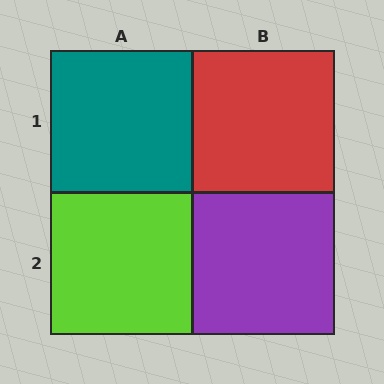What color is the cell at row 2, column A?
Lime.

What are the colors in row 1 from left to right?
Teal, red.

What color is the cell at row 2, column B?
Purple.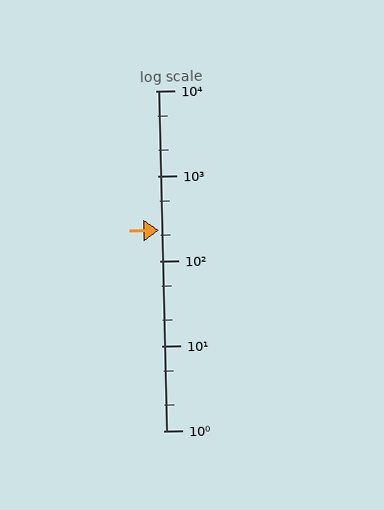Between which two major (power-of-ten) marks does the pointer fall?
The pointer is between 100 and 1000.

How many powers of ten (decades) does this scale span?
The scale spans 4 decades, from 1 to 10000.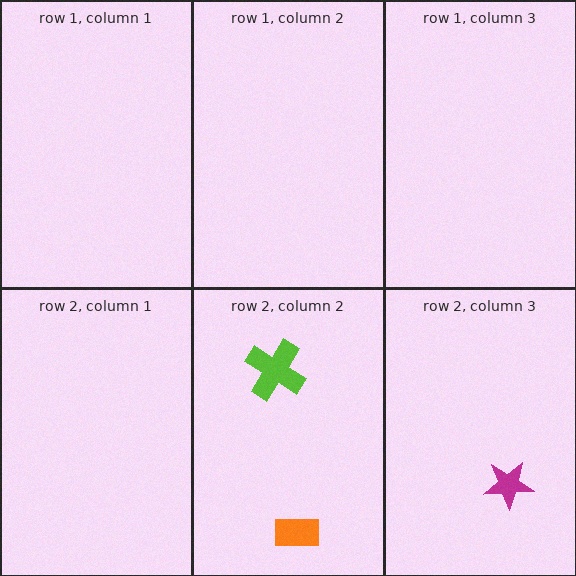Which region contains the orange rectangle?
The row 2, column 2 region.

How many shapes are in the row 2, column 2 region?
2.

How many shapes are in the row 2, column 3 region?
1.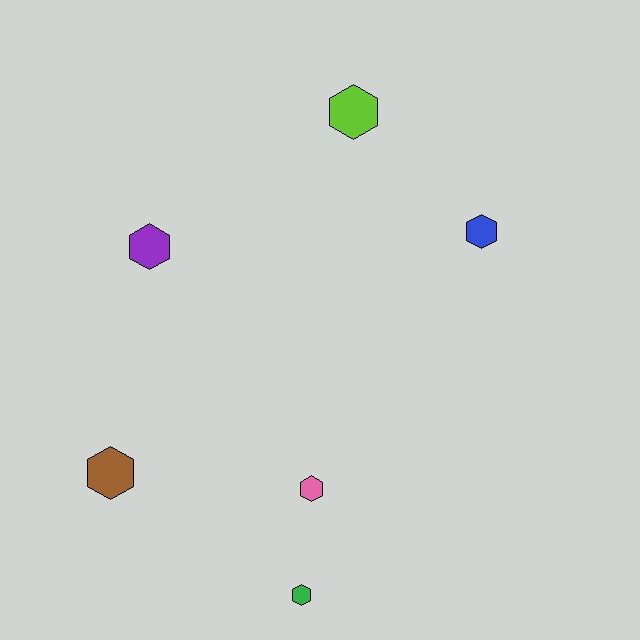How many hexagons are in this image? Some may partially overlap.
There are 6 hexagons.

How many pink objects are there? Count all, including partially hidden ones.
There is 1 pink object.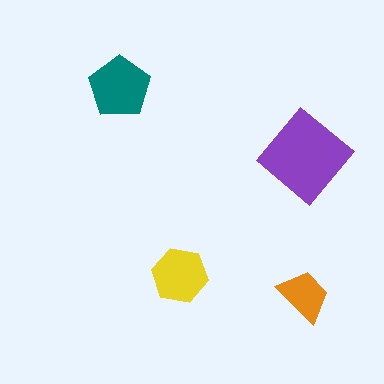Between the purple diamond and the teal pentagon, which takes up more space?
The purple diamond.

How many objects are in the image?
There are 4 objects in the image.